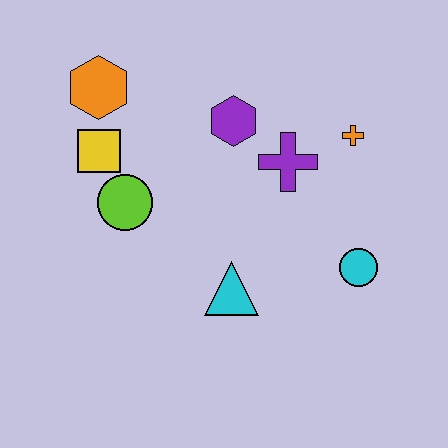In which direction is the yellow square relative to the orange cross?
The yellow square is to the left of the orange cross.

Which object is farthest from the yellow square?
The cyan circle is farthest from the yellow square.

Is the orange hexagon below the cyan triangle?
No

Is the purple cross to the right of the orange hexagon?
Yes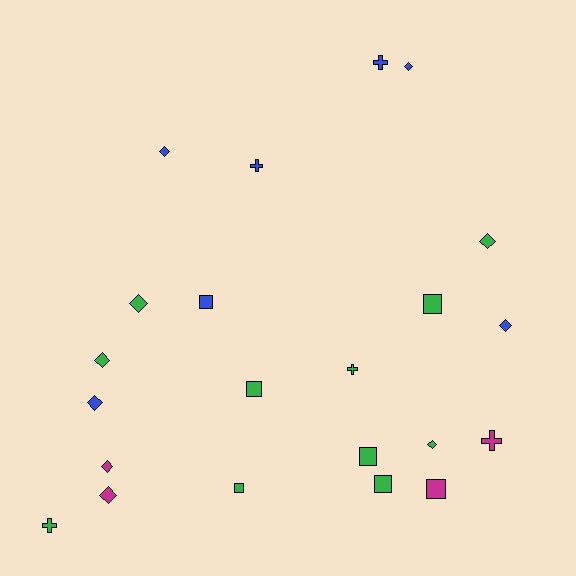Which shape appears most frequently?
Diamond, with 10 objects.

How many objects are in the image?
There are 22 objects.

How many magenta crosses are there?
There is 1 magenta cross.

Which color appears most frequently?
Green, with 11 objects.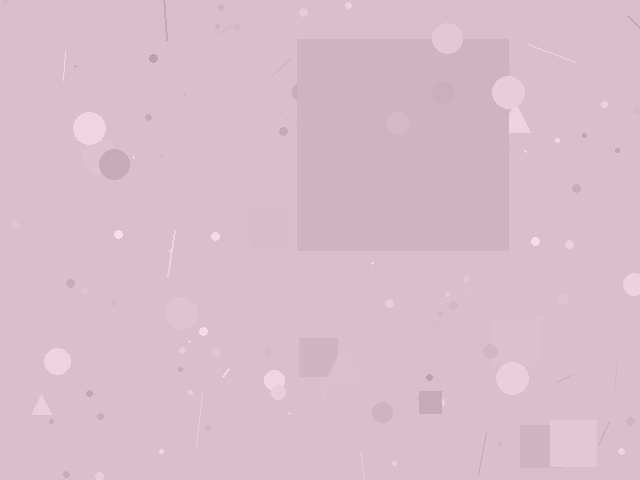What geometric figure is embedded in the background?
A square is embedded in the background.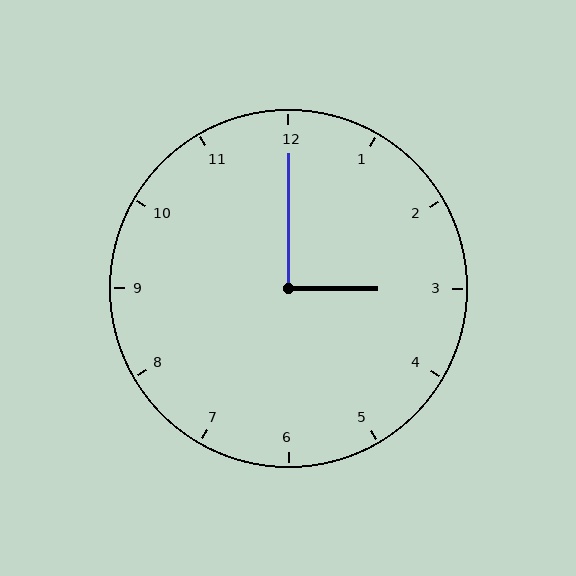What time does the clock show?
3:00.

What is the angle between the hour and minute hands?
Approximately 90 degrees.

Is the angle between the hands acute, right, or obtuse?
It is right.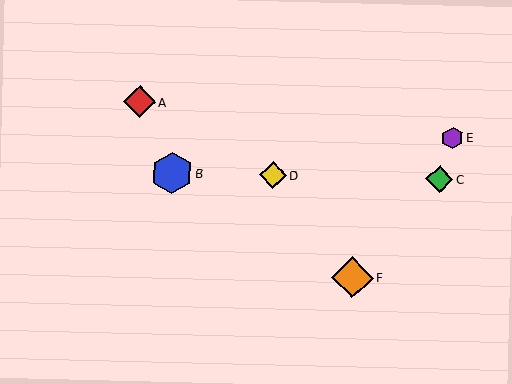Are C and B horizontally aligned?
Yes, both are at y≈179.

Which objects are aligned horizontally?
Objects B, C, D are aligned horizontally.